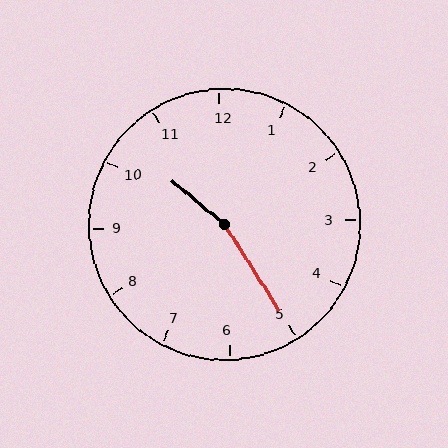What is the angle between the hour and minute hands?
Approximately 162 degrees.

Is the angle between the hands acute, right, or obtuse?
It is obtuse.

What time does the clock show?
10:25.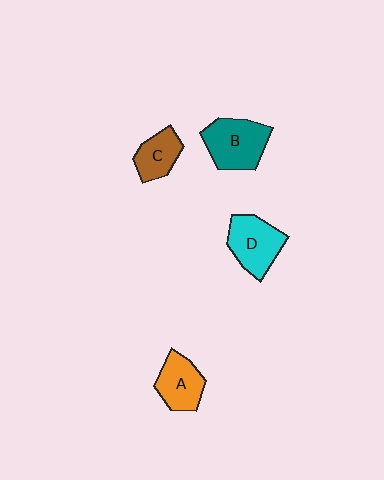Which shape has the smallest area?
Shape C (brown).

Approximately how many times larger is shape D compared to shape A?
Approximately 1.2 times.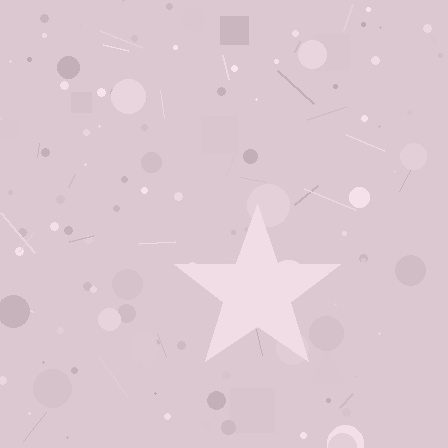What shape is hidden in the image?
A star is hidden in the image.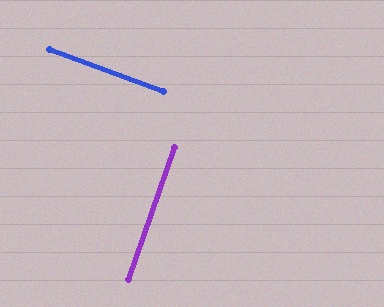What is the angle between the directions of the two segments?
Approximately 89 degrees.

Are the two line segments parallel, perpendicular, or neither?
Perpendicular — they meet at approximately 89°.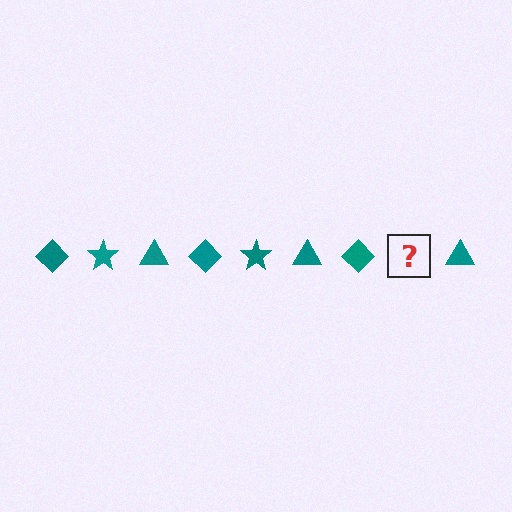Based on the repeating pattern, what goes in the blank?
The blank should be a teal star.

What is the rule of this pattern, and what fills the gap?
The rule is that the pattern cycles through diamond, star, triangle shapes in teal. The gap should be filled with a teal star.